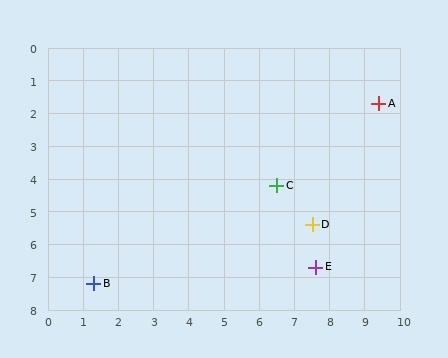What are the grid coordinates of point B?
Point B is at approximately (1.3, 7.2).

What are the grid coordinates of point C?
Point C is at approximately (6.5, 4.2).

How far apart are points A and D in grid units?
Points A and D are about 4.2 grid units apart.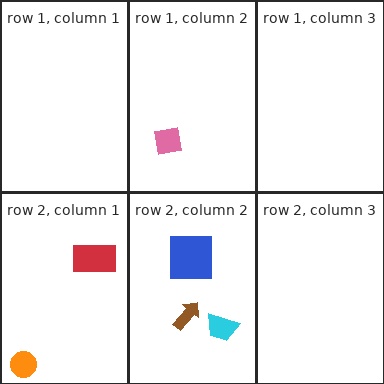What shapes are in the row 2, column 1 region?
The orange circle, the red rectangle.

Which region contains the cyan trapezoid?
The row 2, column 2 region.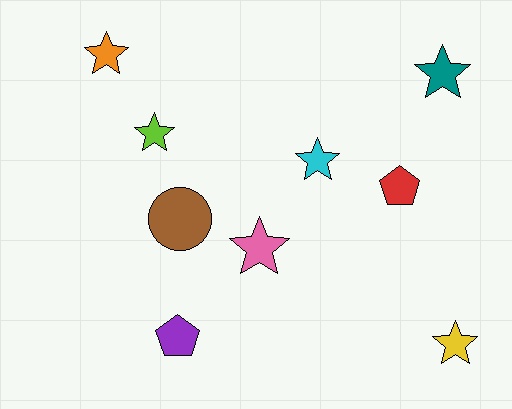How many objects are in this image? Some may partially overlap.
There are 9 objects.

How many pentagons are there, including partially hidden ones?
There are 2 pentagons.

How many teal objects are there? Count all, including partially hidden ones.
There is 1 teal object.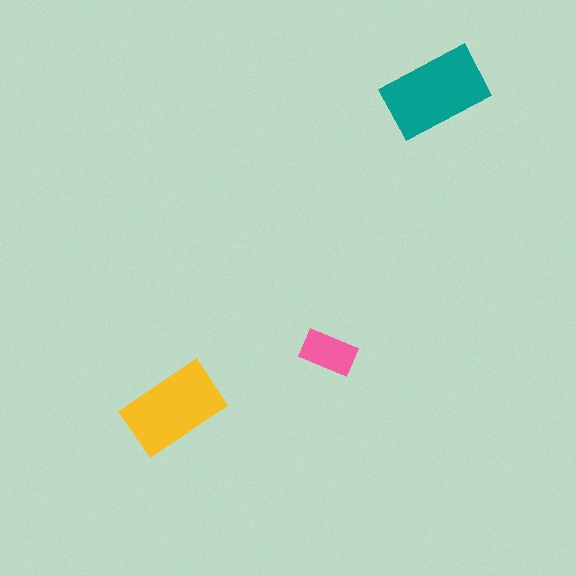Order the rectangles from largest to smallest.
the teal one, the yellow one, the pink one.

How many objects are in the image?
There are 3 objects in the image.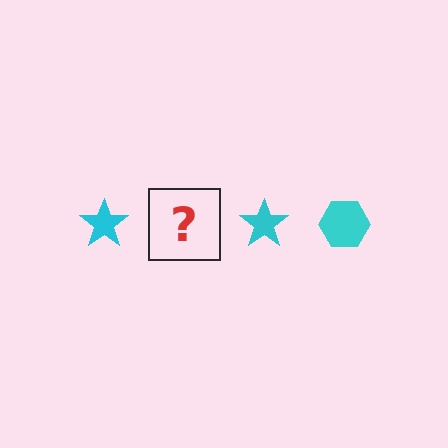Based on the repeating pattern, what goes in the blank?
The blank should be a cyan hexagon.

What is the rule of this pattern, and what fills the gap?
The rule is that the pattern cycles through star, hexagon shapes in cyan. The gap should be filled with a cyan hexagon.